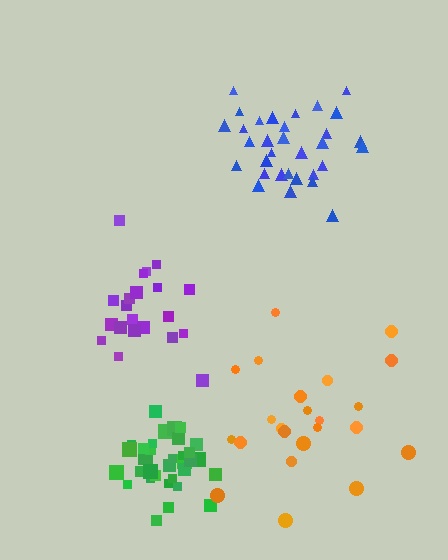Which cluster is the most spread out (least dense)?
Orange.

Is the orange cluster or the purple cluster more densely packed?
Purple.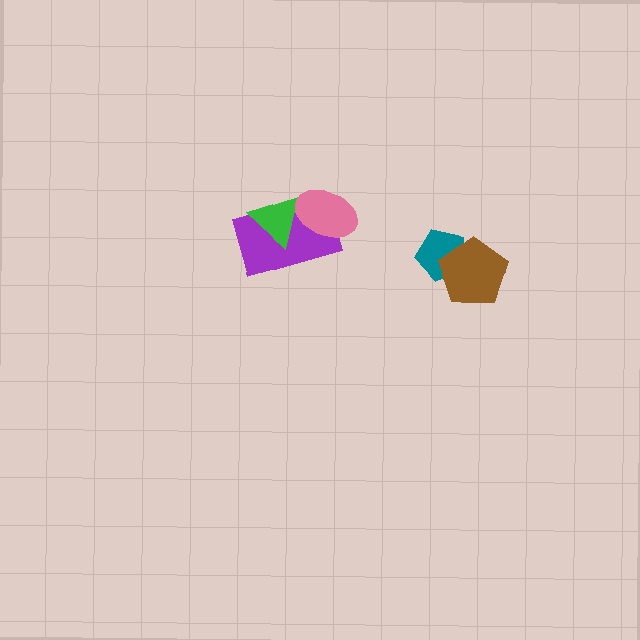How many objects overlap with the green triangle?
2 objects overlap with the green triangle.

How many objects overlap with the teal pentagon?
1 object overlaps with the teal pentagon.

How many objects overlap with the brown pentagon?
1 object overlaps with the brown pentagon.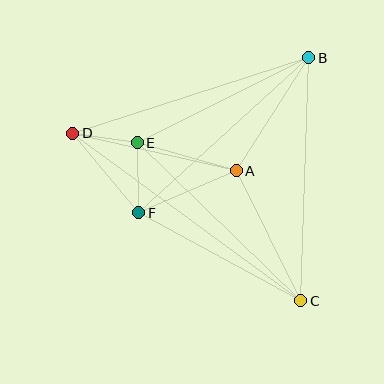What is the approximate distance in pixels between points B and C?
The distance between B and C is approximately 243 pixels.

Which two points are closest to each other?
Points D and E are closest to each other.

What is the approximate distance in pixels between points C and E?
The distance between C and E is approximately 227 pixels.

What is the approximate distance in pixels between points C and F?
The distance between C and F is approximately 184 pixels.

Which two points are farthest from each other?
Points C and D are farthest from each other.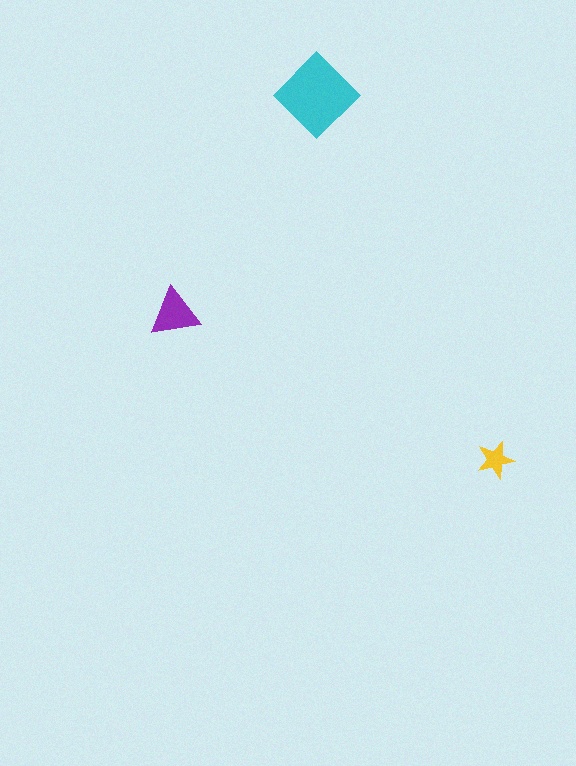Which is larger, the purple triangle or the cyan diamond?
The cyan diamond.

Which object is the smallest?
The yellow star.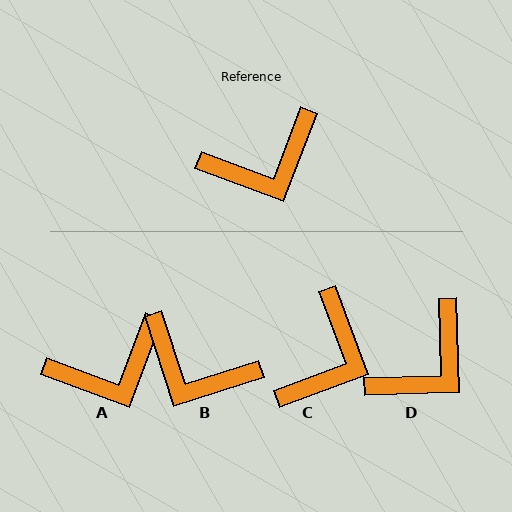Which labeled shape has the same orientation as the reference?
A.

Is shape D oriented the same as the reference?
No, it is off by about 23 degrees.